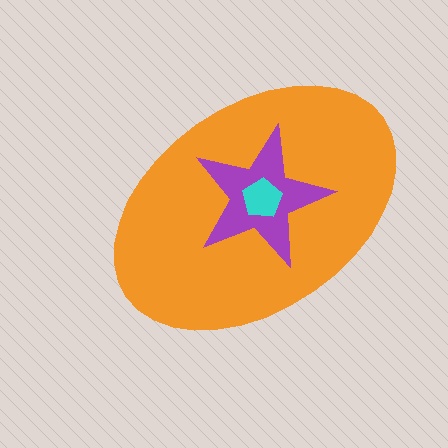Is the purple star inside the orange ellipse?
Yes.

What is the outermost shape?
The orange ellipse.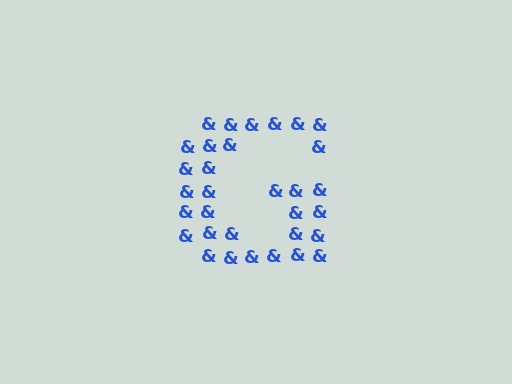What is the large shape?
The large shape is the letter G.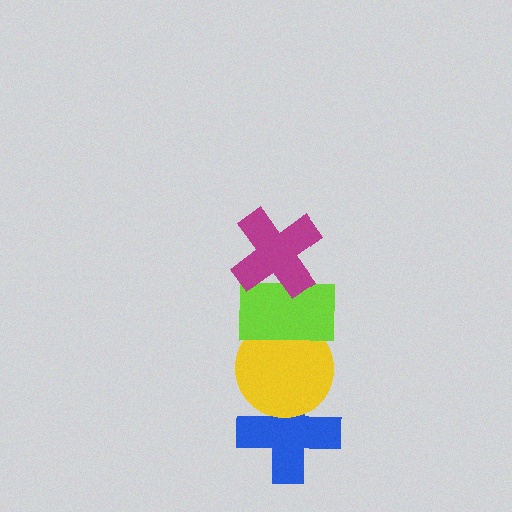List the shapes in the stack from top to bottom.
From top to bottom: the magenta cross, the lime rectangle, the yellow circle, the blue cross.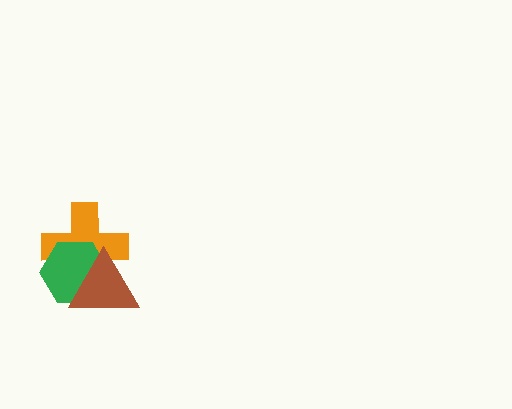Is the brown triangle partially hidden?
No, no other shape covers it.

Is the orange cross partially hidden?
Yes, it is partially covered by another shape.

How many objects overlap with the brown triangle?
2 objects overlap with the brown triangle.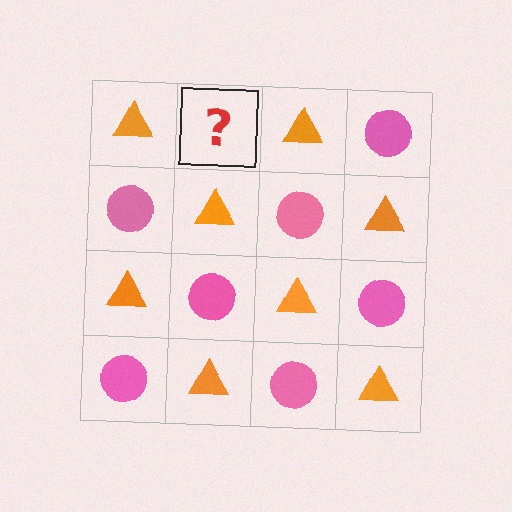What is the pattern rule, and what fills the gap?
The rule is that it alternates orange triangle and pink circle in a checkerboard pattern. The gap should be filled with a pink circle.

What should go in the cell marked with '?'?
The missing cell should contain a pink circle.